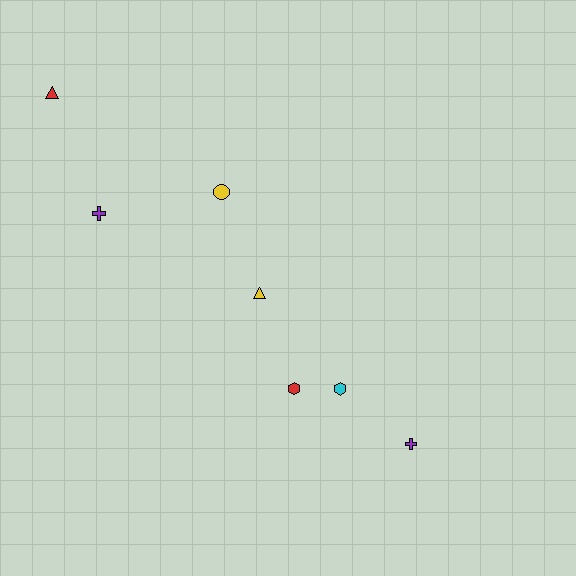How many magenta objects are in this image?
There are no magenta objects.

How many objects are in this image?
There are 7 objects.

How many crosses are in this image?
There are 2 crosses.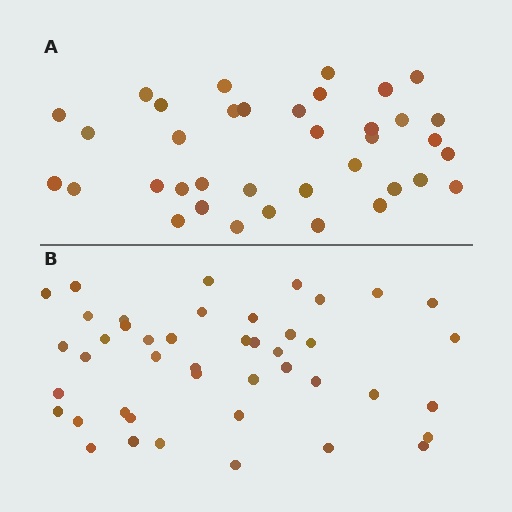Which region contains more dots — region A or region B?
Region B (the bottom region) has more dots.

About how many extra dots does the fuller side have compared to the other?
Region B has roughly 8 or so more dots than region A.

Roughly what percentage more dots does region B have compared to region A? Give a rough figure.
About 20% more.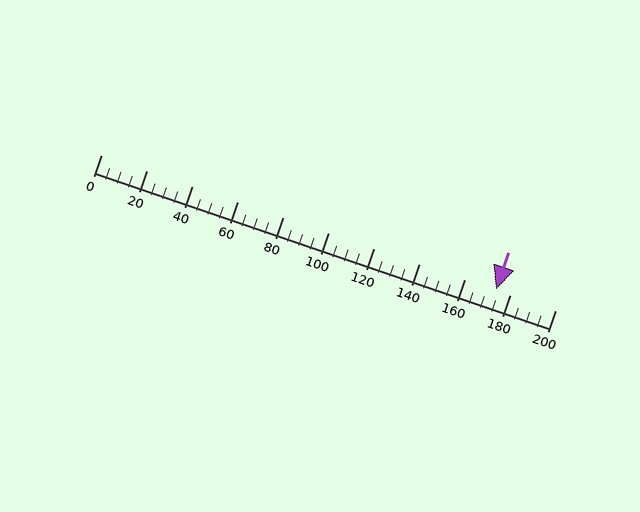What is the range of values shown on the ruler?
The ruler shows values from 0 to 200.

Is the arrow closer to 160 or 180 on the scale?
The arrow is closer to 180.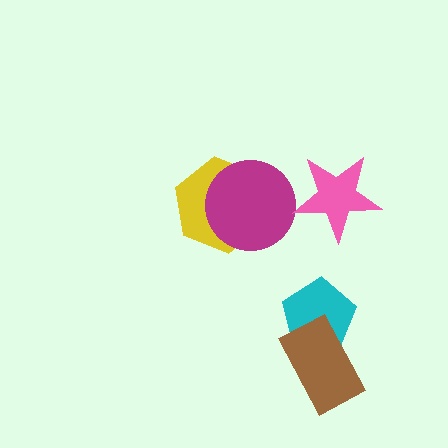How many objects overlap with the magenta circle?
1 object overlaps with the magenta circle.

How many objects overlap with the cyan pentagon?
1 object overlaps with the cyan pentagon.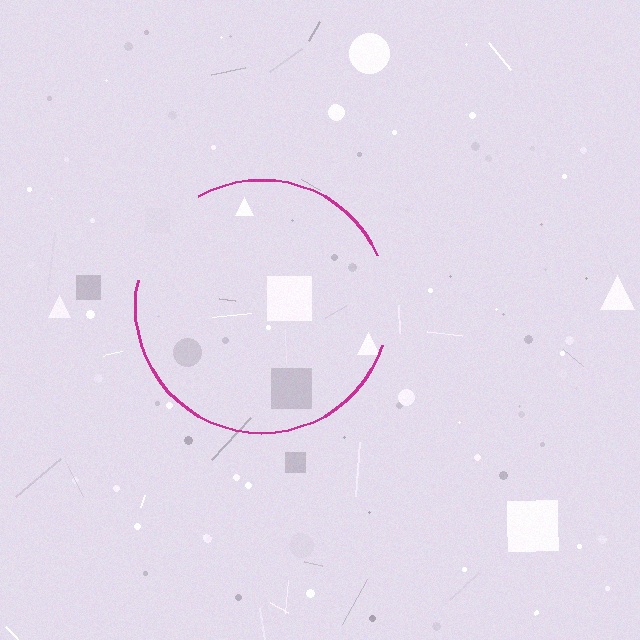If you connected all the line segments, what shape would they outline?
They would outline a circle.